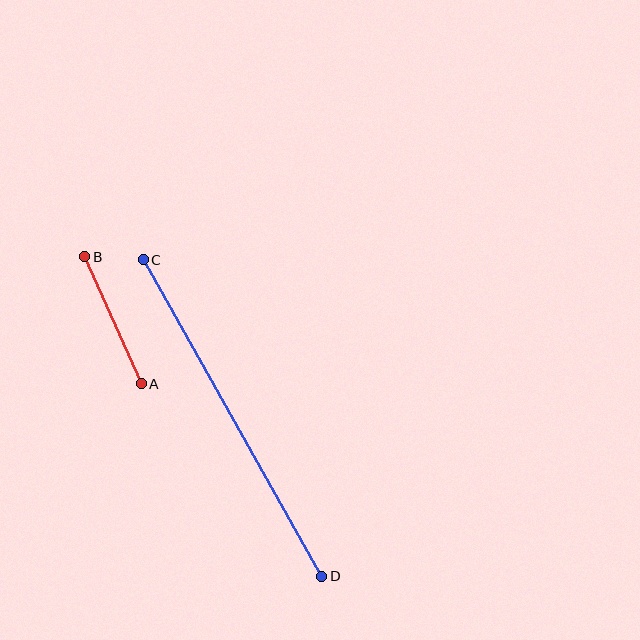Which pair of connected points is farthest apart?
Points C and D are farthest apart.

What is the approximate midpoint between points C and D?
The midpoint is at approximately (232, 418) pixels.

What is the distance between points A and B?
The distance is approximately 139 pixels.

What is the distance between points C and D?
The distance is approximately 363 pixels.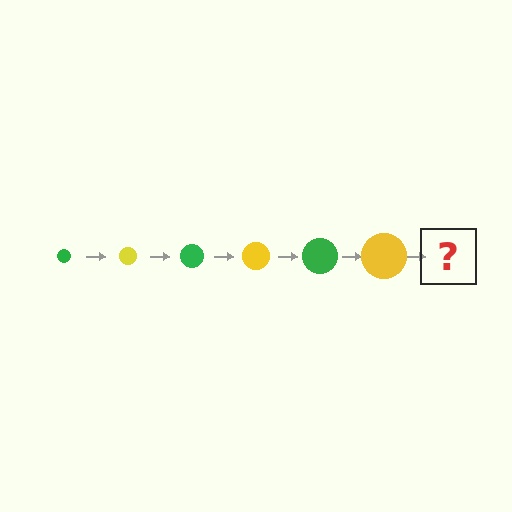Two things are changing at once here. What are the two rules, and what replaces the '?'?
The two rules are that the circle grows larger each step and the color cycles through green and yellow. The '?' should be a green circle, larger than the previous one.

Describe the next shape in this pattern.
It should be a green circle, larger than the previous one.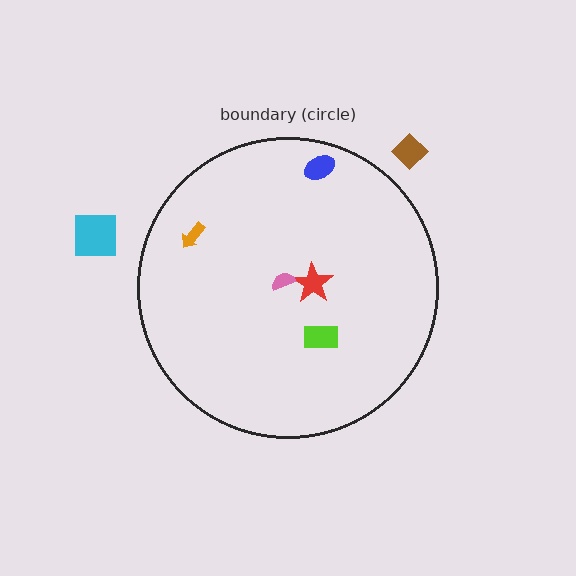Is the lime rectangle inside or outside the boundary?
Inside.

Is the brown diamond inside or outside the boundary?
Outside.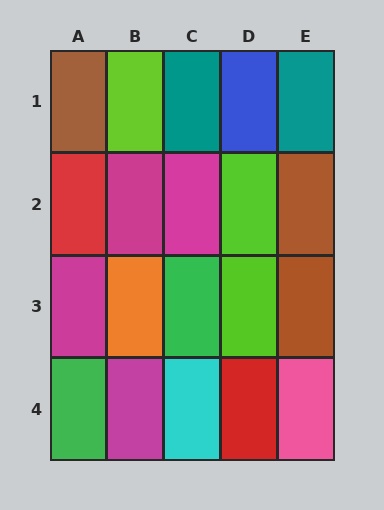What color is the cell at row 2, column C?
Magenta.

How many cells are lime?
3 cells are lime.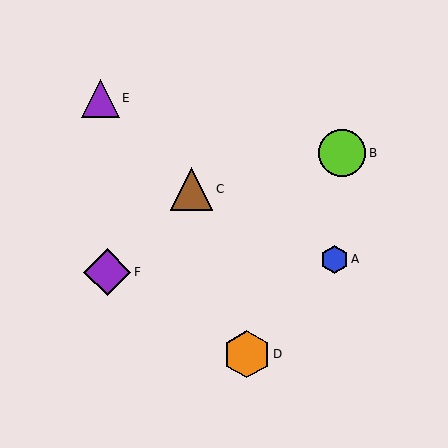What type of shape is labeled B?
Shape B is a lime circle.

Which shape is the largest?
The orange hexagon (labeled D) is the largest.